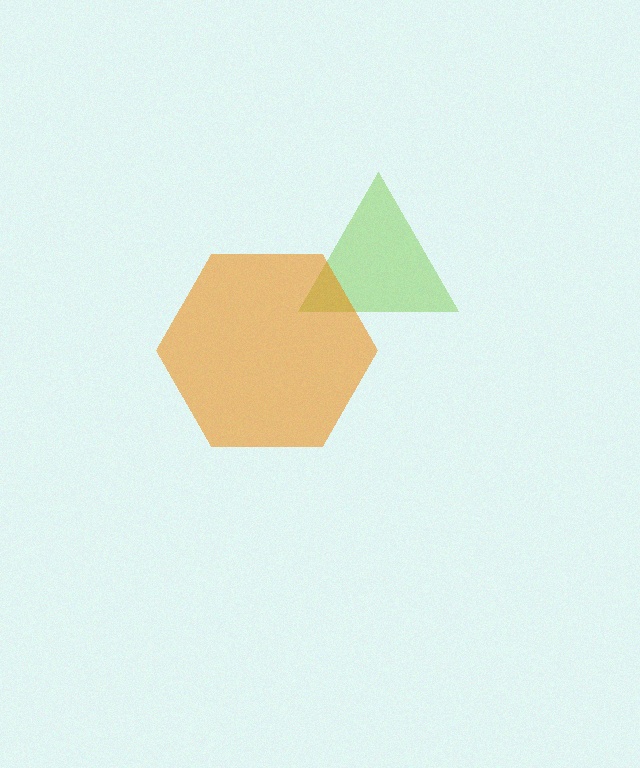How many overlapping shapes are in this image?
There are 2 overlapping shapes in the image.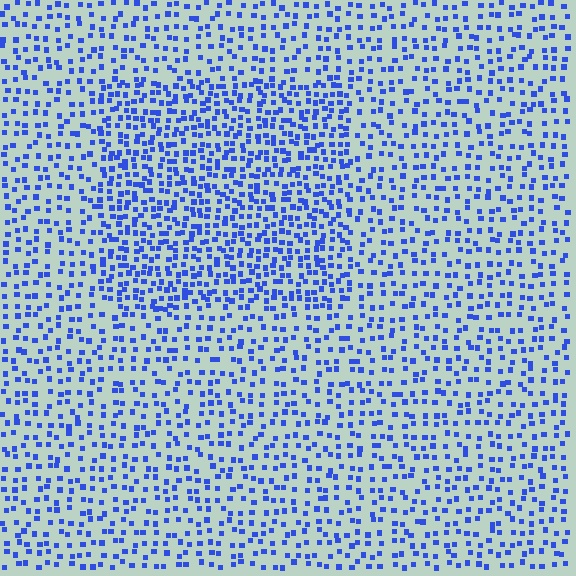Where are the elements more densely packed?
The elements are more densely packed inside the rectangle boundary.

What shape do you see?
I see a rectangle.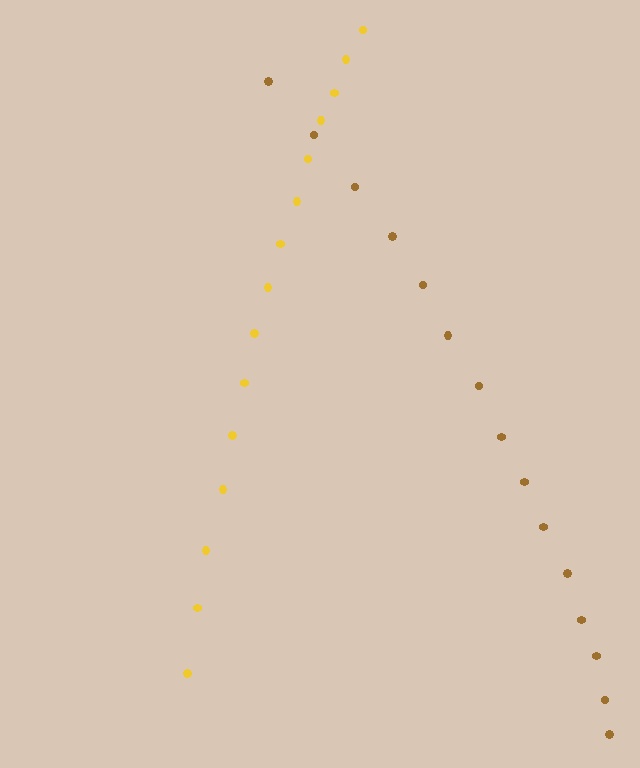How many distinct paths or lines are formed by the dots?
There are 2 distinct paths.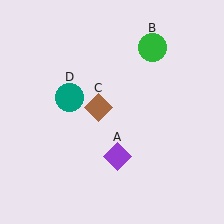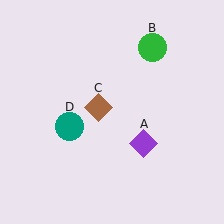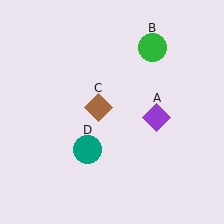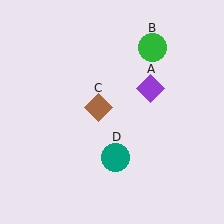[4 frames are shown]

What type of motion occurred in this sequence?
The purple diamond (object A), teal circle (object D) rotated counterclockwise around the center of the scene.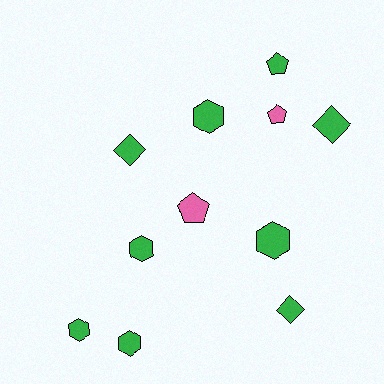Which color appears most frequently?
Green, with 9 objects.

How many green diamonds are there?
There are 3 green diamonds.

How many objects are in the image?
There are 11 objects.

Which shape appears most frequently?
Hexagon, with 5 objects.